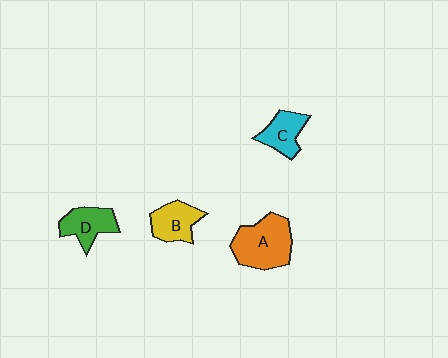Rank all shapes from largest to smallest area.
From largest to smallest: A (orange), D (green), B (yellow), C (cyan).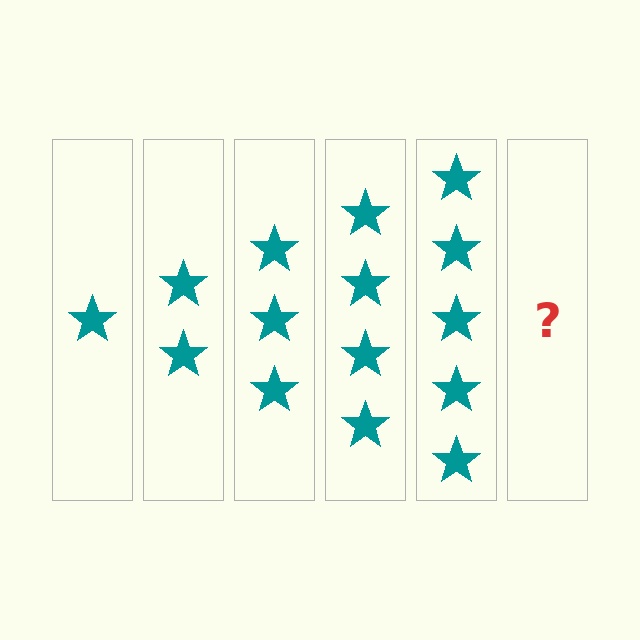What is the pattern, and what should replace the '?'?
The pattern is that each step adds one more star. The '?' should be 6 stars.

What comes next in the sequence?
The next element should be 6 stars.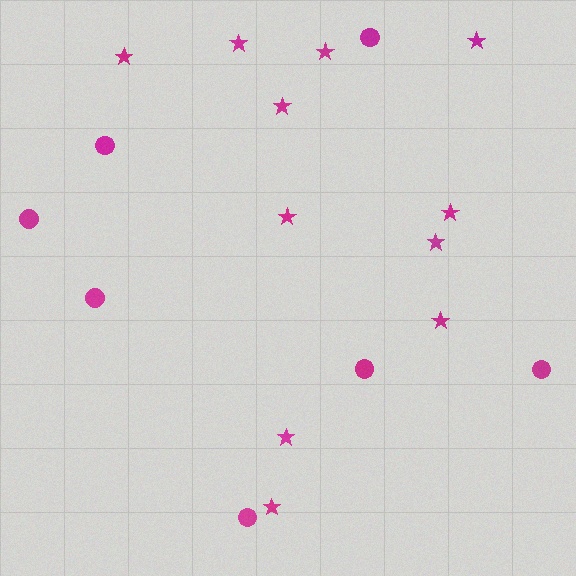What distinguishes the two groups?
There are 2 groups: one group of stars (11) and one group of circles (7).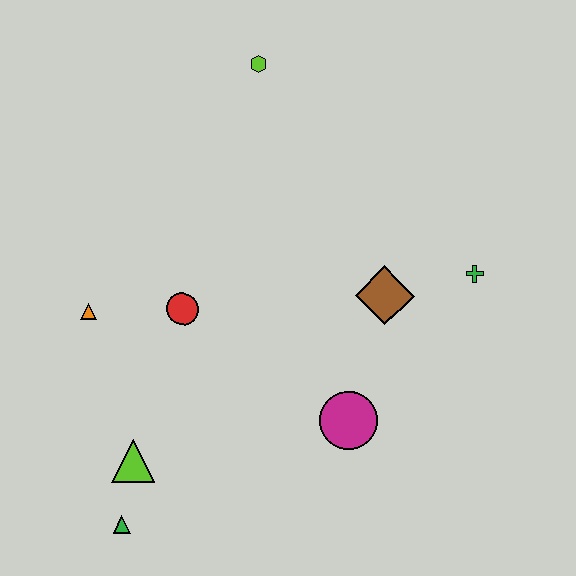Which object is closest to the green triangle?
The lime triangle is closest to the green triangle.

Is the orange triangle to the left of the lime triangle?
Yes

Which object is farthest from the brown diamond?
The green triangle is farthest from the brown diamond.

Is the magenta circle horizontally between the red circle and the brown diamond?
Yes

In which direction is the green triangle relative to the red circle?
The green triangle is below the red circle.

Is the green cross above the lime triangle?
Yes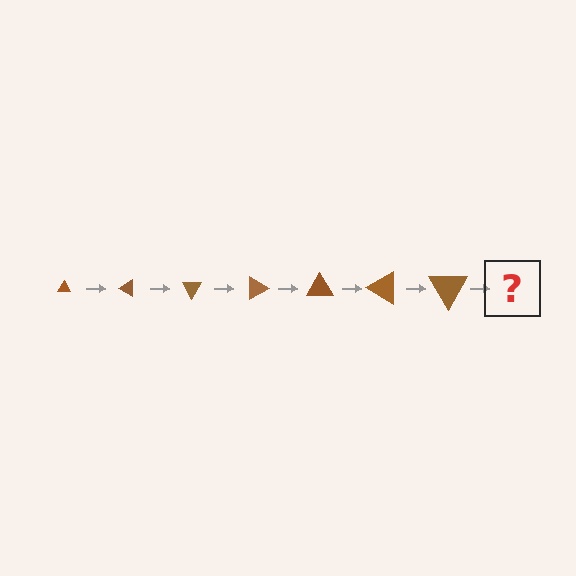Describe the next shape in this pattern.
It should be a triangle, larger than the previous one and rotated 210 degrees from the start.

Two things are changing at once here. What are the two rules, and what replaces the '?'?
The two rules are that the triangle grows larger each step and it rotates 30 degrees each step. The '?' should be a triangle, larger than the previous one and rotated 210 degrees from the start.